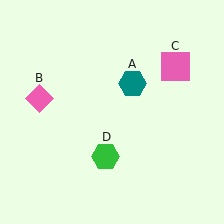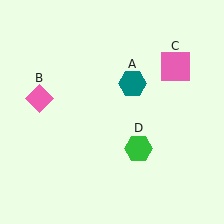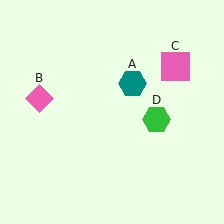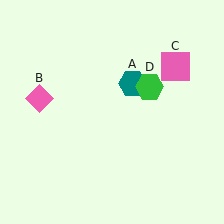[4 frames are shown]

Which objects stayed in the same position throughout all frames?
Teal hexagon (object A) and pink diamond (object B) and pink square (object C) remained stationary.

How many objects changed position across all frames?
1 object changed position: green hexagon (object D).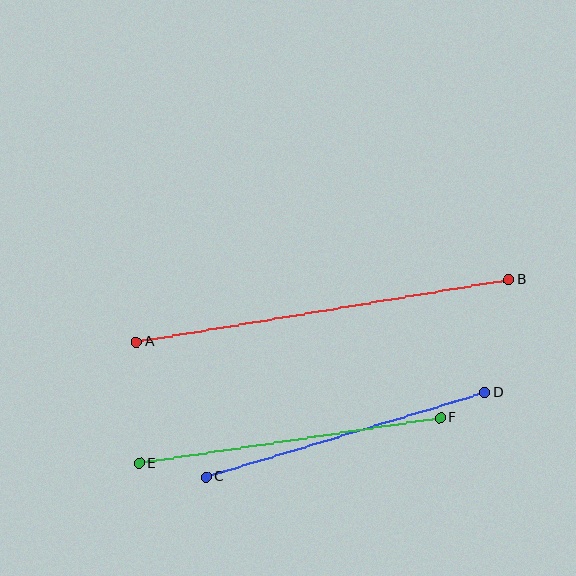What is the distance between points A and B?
The distance is approximately 378 pixels.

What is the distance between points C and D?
The distance is approximately 291 pixels.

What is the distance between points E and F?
The distance is approximately 304 pixels.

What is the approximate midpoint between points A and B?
The midpoint is at approximately (322, 311) pixels.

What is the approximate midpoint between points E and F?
The midpoint is at approximately (290, 441) pixels.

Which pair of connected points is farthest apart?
Points A and B are farthest apart.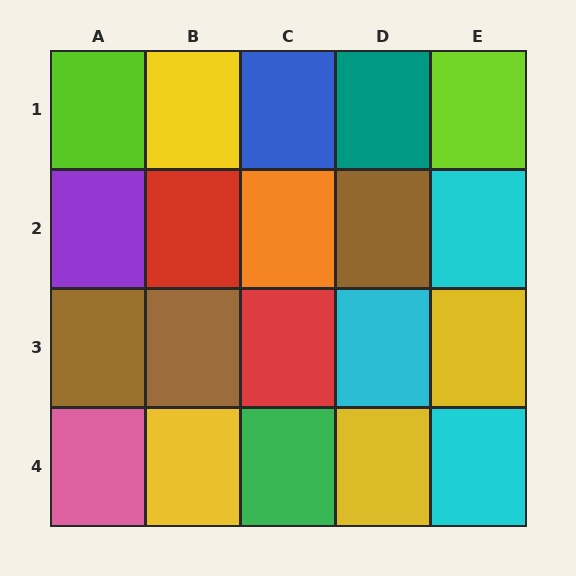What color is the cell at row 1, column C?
Blue.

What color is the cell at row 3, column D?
Cyan.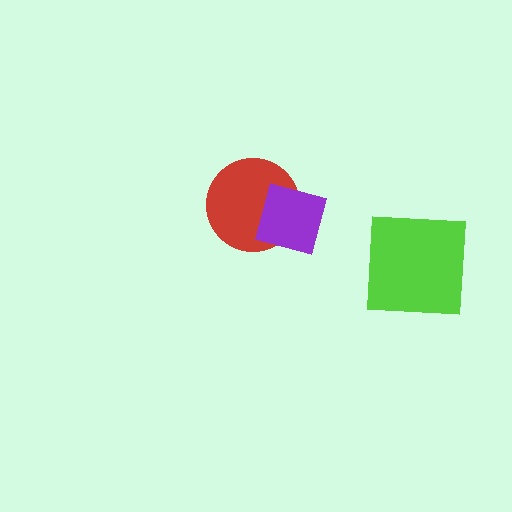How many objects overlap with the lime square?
0 objects overlap with the lime square.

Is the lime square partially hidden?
No, no other shape covers it.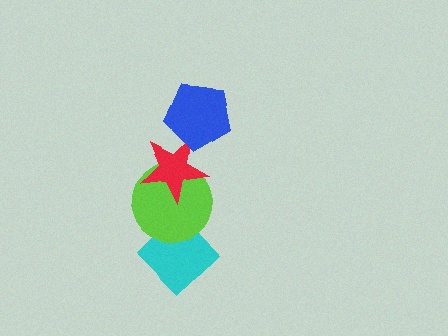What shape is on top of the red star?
The blue pentagon is on top of the red star.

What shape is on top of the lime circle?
The red star is on top of the lime circle.